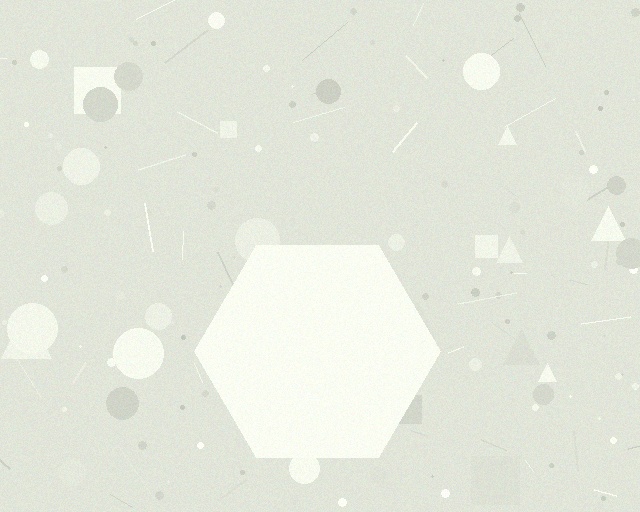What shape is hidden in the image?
A hexagon is hidden in the image.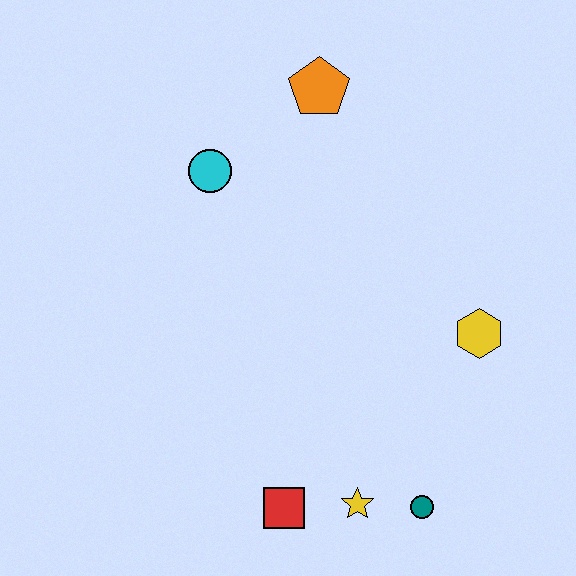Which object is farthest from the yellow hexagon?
The cyan circle is farthest from the yellow hexagon.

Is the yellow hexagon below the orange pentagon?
Yes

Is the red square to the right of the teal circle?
No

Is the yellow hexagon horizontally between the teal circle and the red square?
No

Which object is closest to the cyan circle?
The orange pentagon is closest to the cyan circle.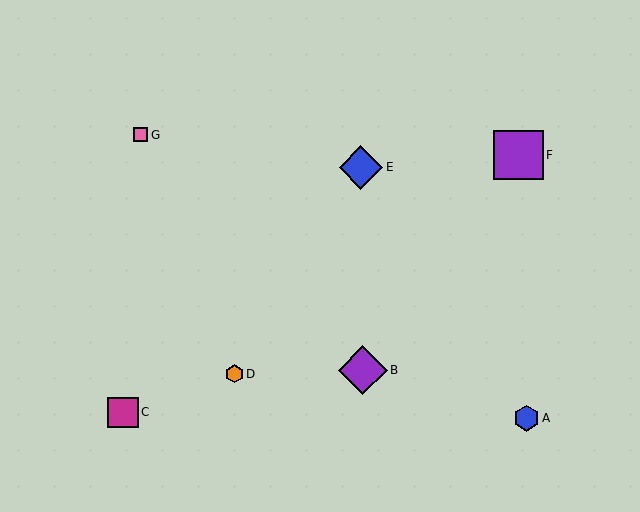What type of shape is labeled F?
Shape F is a purple square.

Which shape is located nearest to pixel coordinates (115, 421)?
The magenta square (labeled C) at (123, 412) is nearest to that location.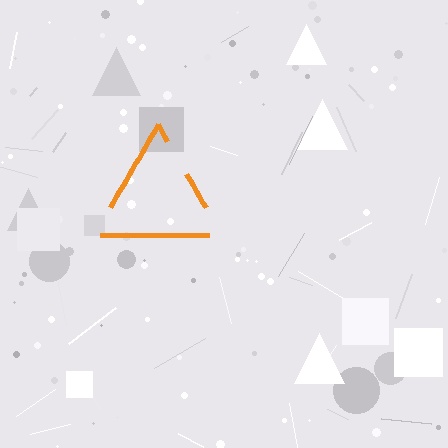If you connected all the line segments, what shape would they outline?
They would outline a triangle.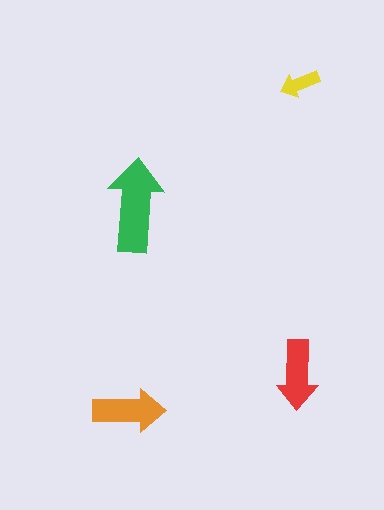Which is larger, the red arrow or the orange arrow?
The orange one.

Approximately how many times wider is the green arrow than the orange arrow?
About 1.5 times wider.